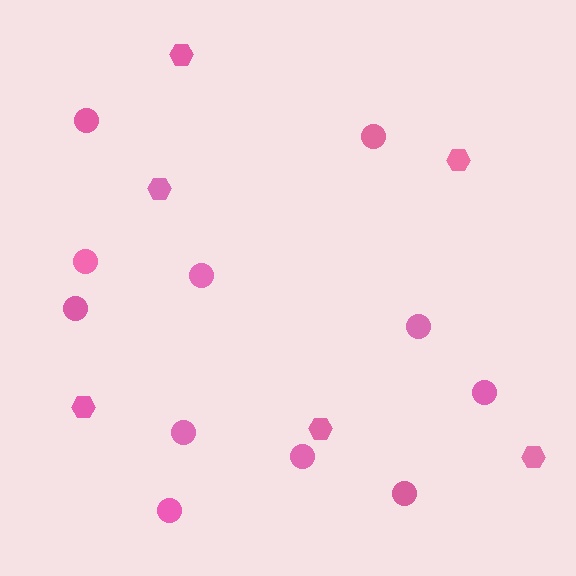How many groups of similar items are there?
There are 2 groups: one group of circles (11) and one group of hexagons (6).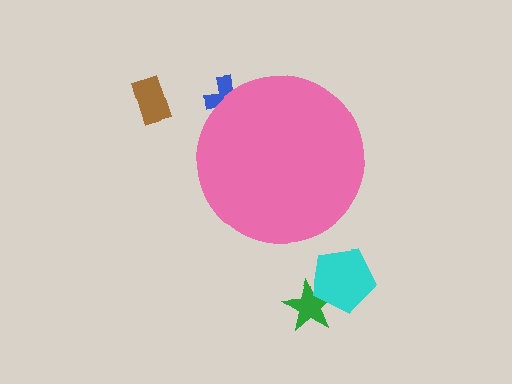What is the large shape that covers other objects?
A pink circle.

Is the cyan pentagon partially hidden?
No, the cyan pentagon is fully visible.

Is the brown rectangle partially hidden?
No, the brown rectangle is fully visible.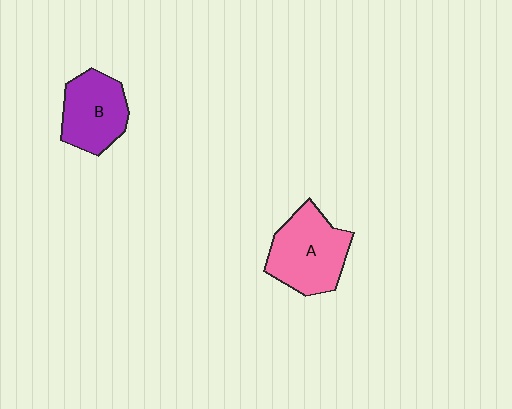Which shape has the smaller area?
Shape B (purple).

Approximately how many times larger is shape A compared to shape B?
Approximately 1.2 times.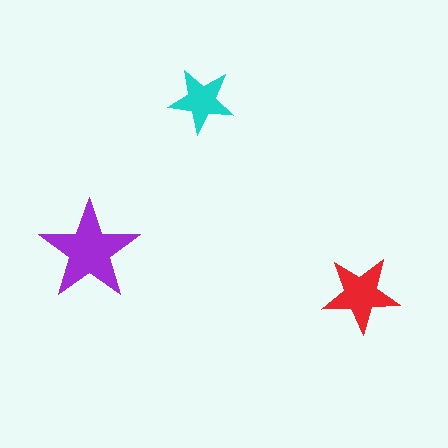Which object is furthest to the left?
The purple star is leftmost.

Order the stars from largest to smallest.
the purple one, the red one, the cyan one.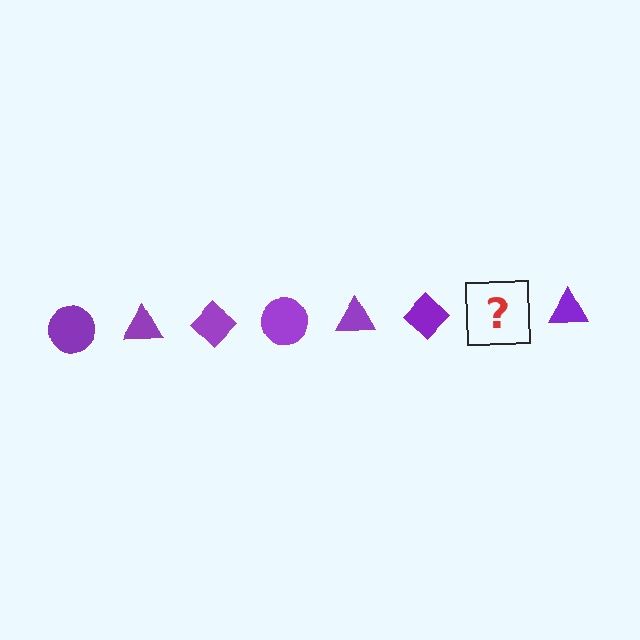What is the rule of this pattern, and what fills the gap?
The rule is that the pattern cycles through circle, triangle, diamond shapes in purple. The gap should be filled with a purple circle.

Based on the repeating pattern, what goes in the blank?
The blank should be a purple circle.